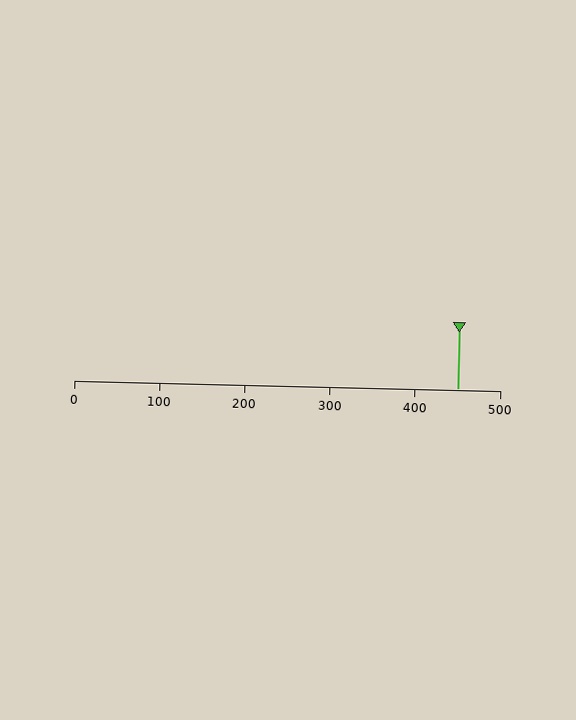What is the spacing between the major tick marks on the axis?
The major ticks are spaced 100 apart.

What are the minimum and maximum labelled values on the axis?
The axis runs from 0 to 500.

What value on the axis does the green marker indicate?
The marker indicates approximately 450.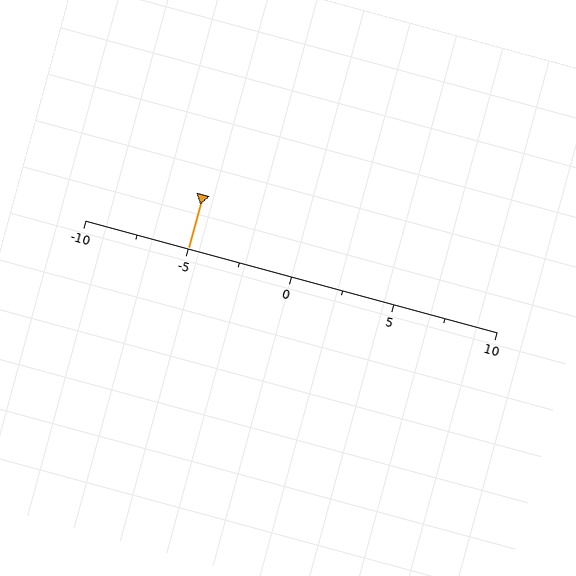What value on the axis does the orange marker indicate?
The marker indicates approximately -5.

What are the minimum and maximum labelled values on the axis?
The axis runs from -10 to 10.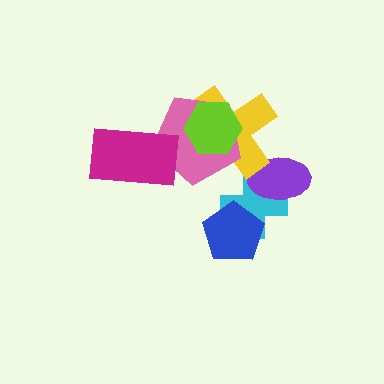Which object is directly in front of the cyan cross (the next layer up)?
The purple ellipse is directly in front of the cyan cross.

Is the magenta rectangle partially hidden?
No, no other shape covers it.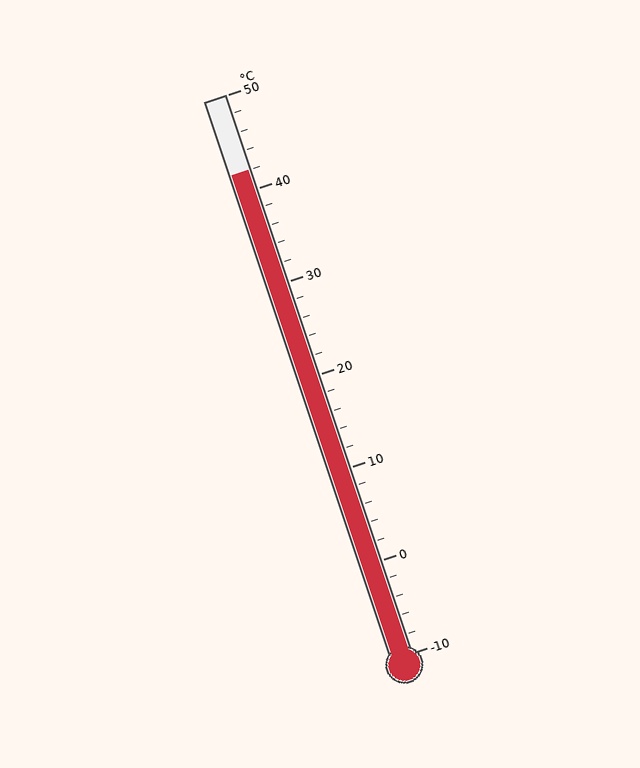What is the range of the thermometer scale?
The thermometer scale ranges from -10°C to 50°C.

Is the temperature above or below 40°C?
The temperature is above 40°C.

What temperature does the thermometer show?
The thermometer shows approximately 42°C.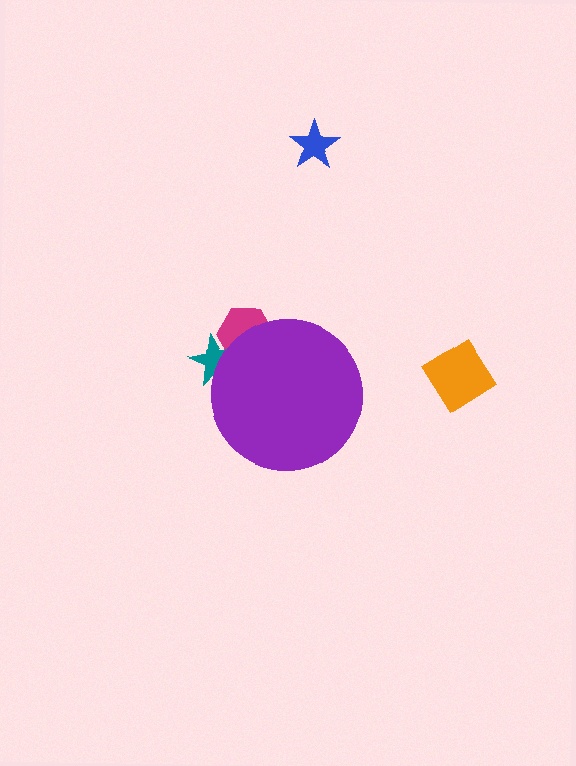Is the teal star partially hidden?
Yes, the teal star is partially hidden behind the purple circle.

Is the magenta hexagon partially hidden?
Yes, the magenta hexagon is partially hidden behind the purple circle.